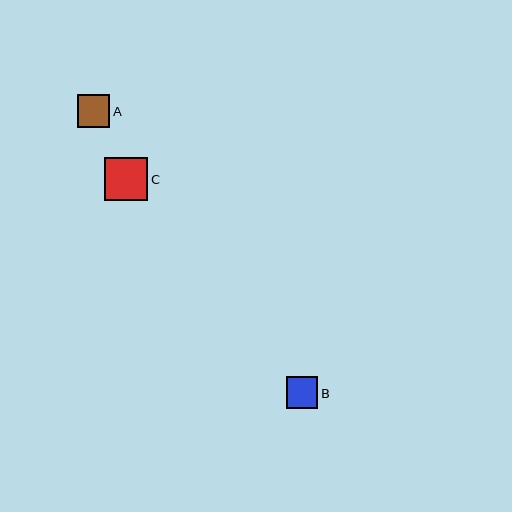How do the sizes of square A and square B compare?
Square A and square B are approximately the same size.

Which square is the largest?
Square C is the largest with a size of approximately 43 pixels.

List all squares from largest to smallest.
From largest to smallest: C, A, B.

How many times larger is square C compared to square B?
Square C is approximately 1.4 times the size of square B.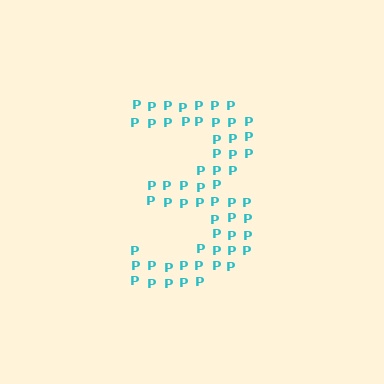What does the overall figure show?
The overall figure shows the digit 3.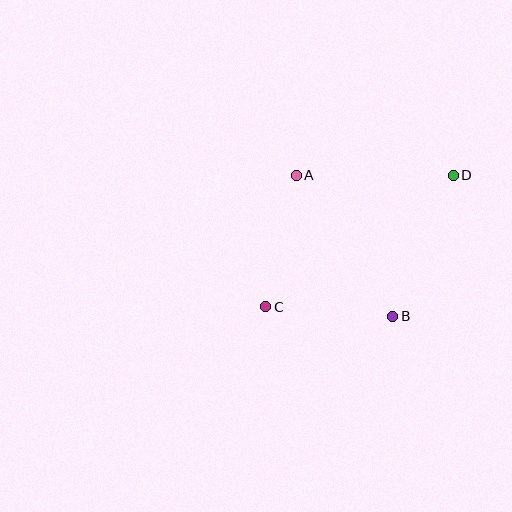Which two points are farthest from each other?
Points C and D are farthest from each other.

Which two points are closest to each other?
Points B and C are closest to each other.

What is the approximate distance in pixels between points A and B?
The distance between A and B is approximately 171 pixels.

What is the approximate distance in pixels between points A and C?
The distance between A and C is approximately 135 pixels.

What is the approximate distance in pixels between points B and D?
The distance between B and D is approximately 153 pixels.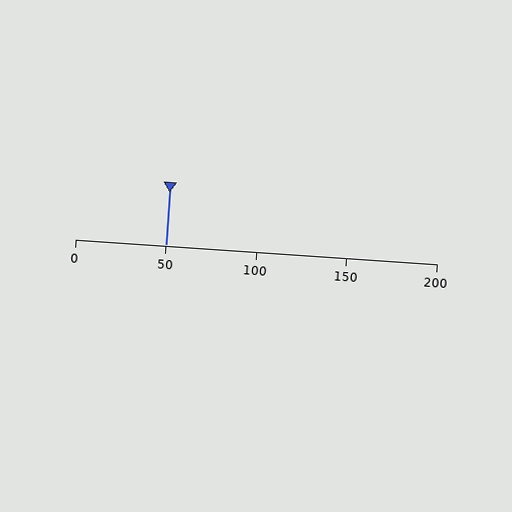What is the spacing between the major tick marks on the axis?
The major ticks are spaced 50 apart.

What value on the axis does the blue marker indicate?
The marker indicates approximately 50.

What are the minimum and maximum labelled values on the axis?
The axis runs from 0 to 200.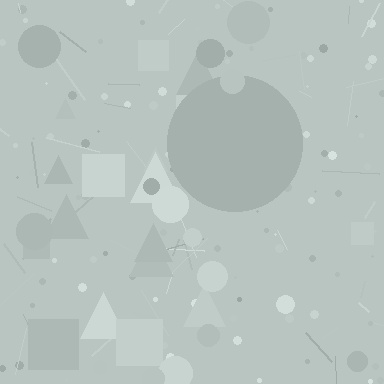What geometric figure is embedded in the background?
A circle is embedded in the background.